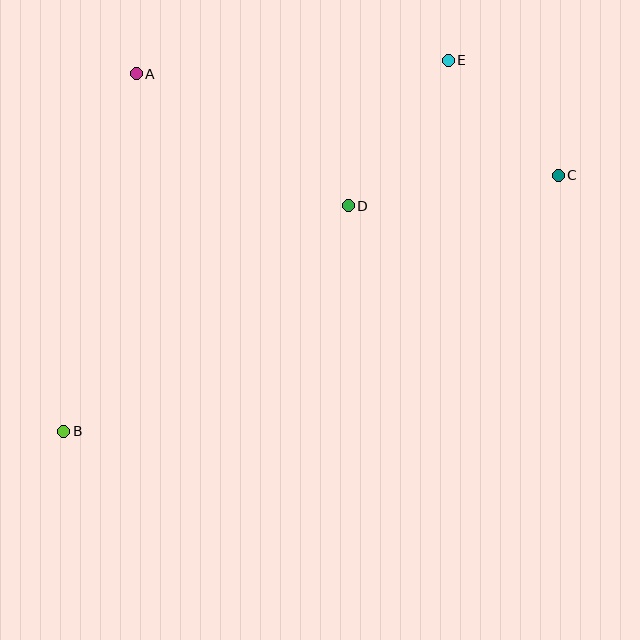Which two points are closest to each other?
Points C and E are closest to each other.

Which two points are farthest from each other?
Points B and C are farthest from each other.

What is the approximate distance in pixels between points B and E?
The distance between B and E is approximately 535 pixels.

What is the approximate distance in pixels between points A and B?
The distance between A and B is approximately 365 pixels.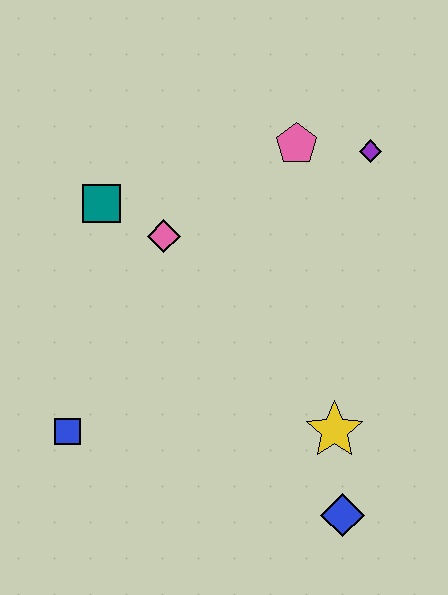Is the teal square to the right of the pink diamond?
No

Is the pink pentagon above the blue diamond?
Yes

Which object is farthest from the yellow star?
The teal square is farthest from the yellow star.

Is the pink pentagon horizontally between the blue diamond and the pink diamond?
Yes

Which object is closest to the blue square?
The pink diamond is closest to the blue square.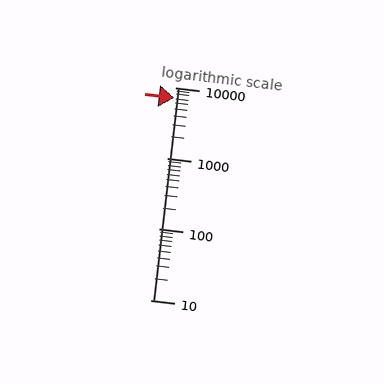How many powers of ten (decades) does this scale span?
The scale spans 3 decades, from 10 to 10000.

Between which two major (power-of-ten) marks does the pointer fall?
The pointer is between 1000 and 10000.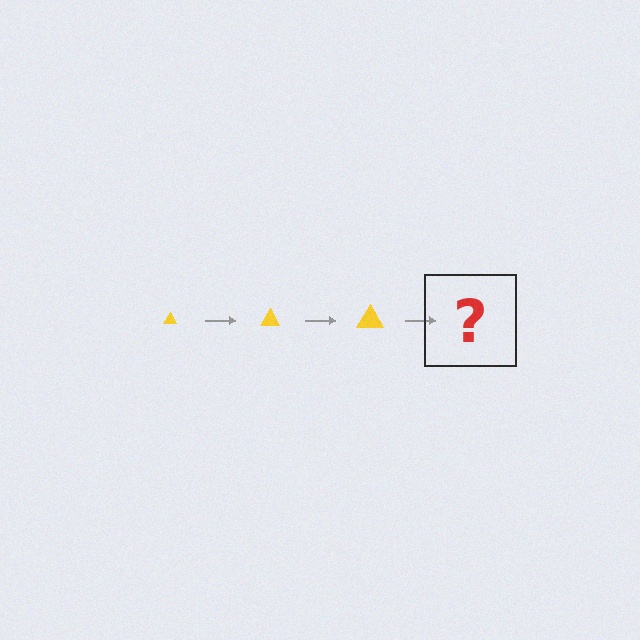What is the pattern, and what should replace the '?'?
The pattern is that the triangle gets progressively larger each step. The '?' should be a yellow triangle, larger than the previous one.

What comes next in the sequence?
The next element should be a yellow triangle, larger than the previous one.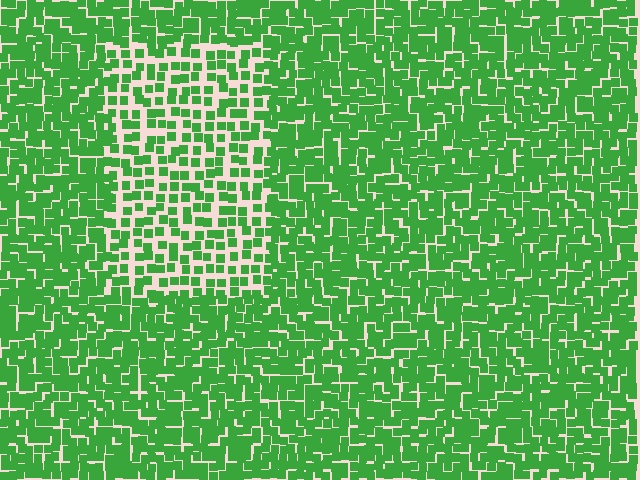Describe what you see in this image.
The image contains small green elements arranged at two different densities. A rectangle-shaped region is visible where the elements are less densely packed than the surrounding area.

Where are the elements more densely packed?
The elements are more densely packed outside the rectangle boundary.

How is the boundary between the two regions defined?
The boundary is defined by a change in element density (approximately 1.9x ratio). All elements are the same color, size, and shape.